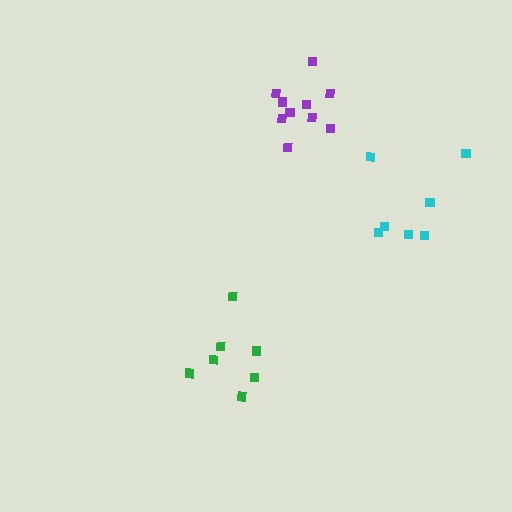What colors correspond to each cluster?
The clusters are colored: green, purple, cyan.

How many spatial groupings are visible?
There are 3 spatial groupings.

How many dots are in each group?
Group 1: 7 dots, Group 2: 10 dots, Group 3: 7 dots (24 total).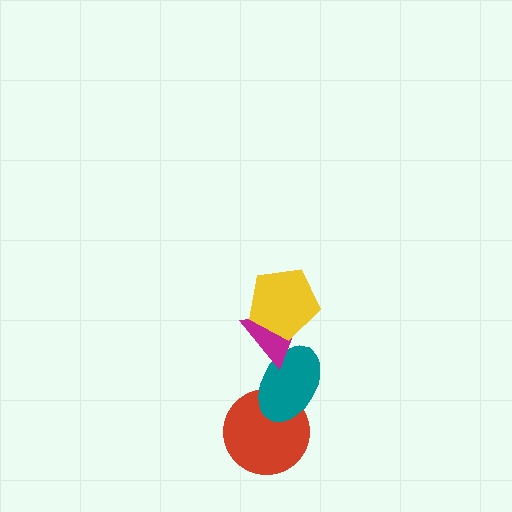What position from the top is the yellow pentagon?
The yellow pentagon is 1st from the top.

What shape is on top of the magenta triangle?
The yellow pentagon is on top of the magenta triangle.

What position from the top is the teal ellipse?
The teal ellipse is 3rd from the top.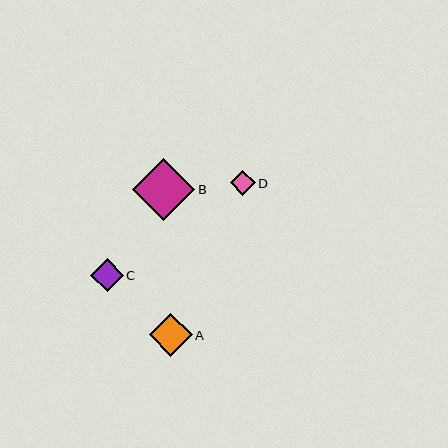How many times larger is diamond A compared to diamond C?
Diamond A is approximately 1.3 times the size of diamond C.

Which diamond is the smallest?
Diamond D is the smallest with a size of approximately 25 pixels.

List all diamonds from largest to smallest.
From largest to smallest: B, A, C, D.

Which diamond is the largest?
Diamond B is the largest with a size of approximately 62 pixels.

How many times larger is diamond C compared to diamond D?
Diamond C is approximately 1.3 times the size of diamond D.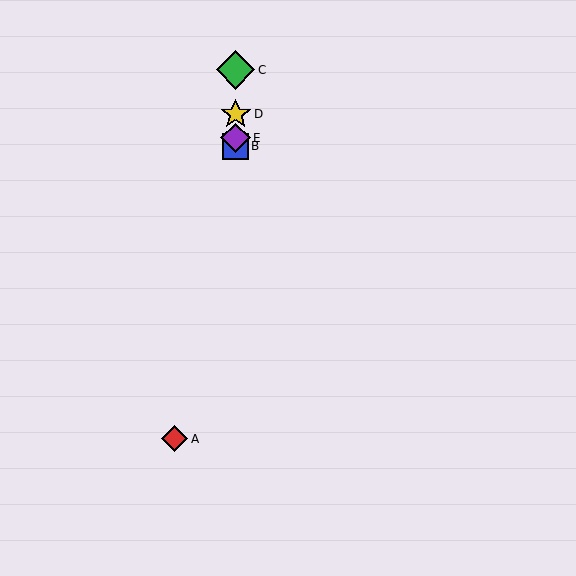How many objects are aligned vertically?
4 objects (B, C, D, E) are aligned vertically.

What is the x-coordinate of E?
Object E is at x≈236.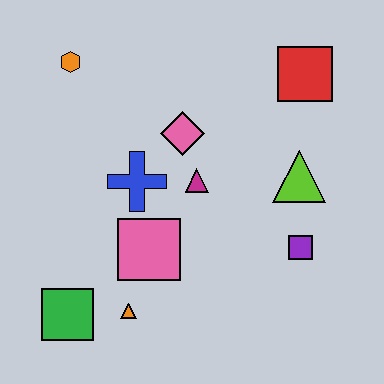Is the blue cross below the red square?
Yes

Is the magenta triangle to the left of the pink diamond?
No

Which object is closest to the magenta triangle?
The pink diamond is closest to the magenta triangle.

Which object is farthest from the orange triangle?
The red square is farthest from the orange triangle.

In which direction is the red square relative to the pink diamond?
The red square is to the right of the pink diamond.